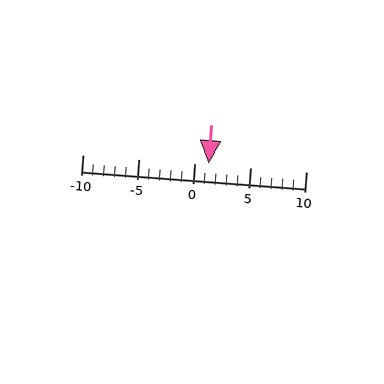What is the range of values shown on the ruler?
The ruler shows values from -10 to 10.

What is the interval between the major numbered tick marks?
The major tick marks are spaced 5 units apart.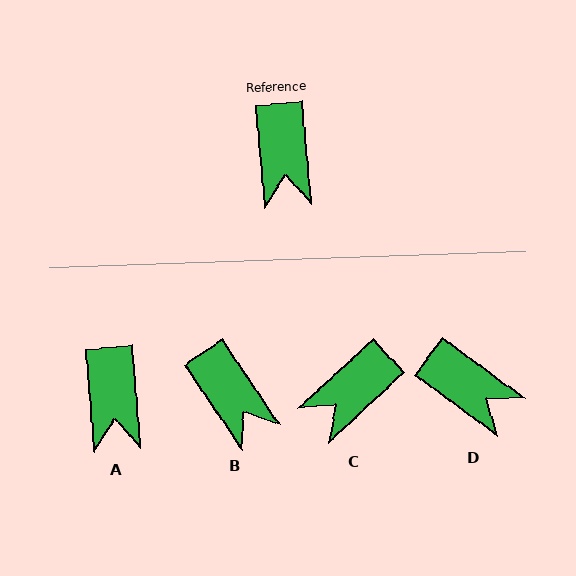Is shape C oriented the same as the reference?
No, it is off by about 52 degrees.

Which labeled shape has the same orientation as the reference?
A.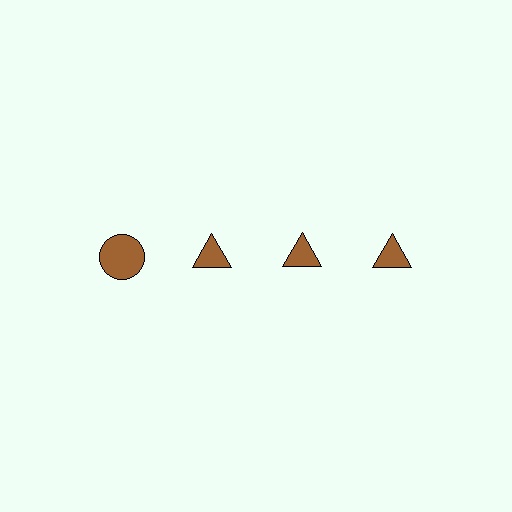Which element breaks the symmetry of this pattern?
The brown circle in the top row, leftmost column breaks the symmetry. All other shapes are brown triangles.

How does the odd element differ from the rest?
It has a different shape: circle instead of triangle.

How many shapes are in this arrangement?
There are 4 shapes arranged in a grid pattern.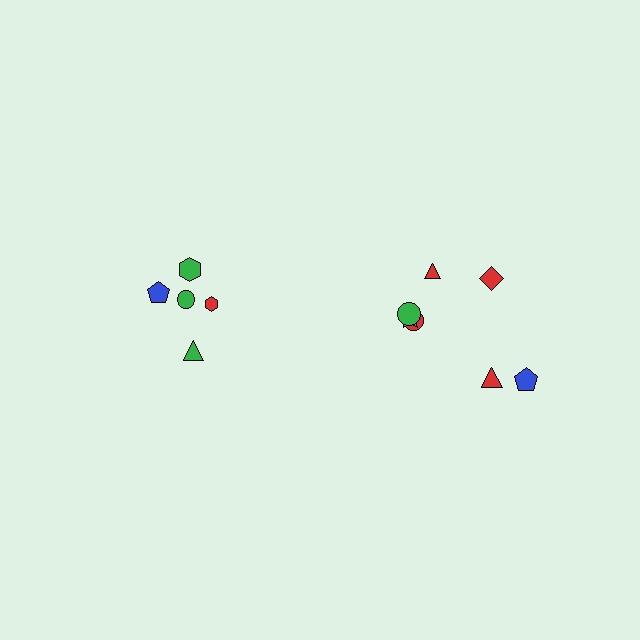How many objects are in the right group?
There are 7 objects.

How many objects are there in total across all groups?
There are 12 objects.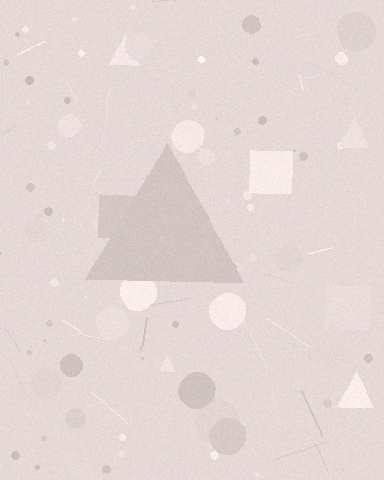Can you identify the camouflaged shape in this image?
The camouflaged shape is a triangle.